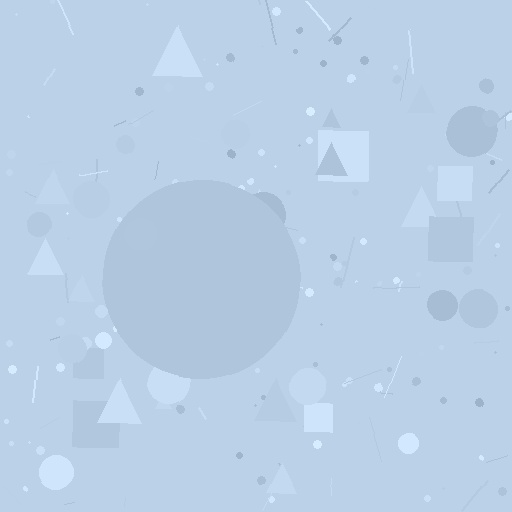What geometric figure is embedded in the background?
A circle is embedded in the background.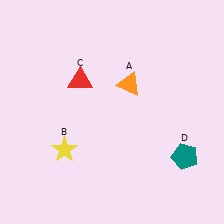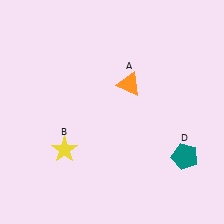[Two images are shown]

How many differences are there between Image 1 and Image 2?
There is 1 difference between the two images.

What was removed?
The red triangle (C) was removed in Image 2.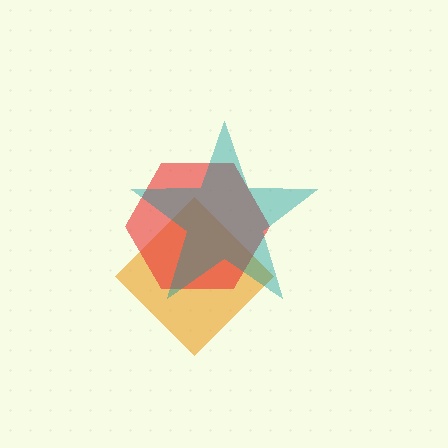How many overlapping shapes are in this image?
There are 3 overlapping shapes in the image.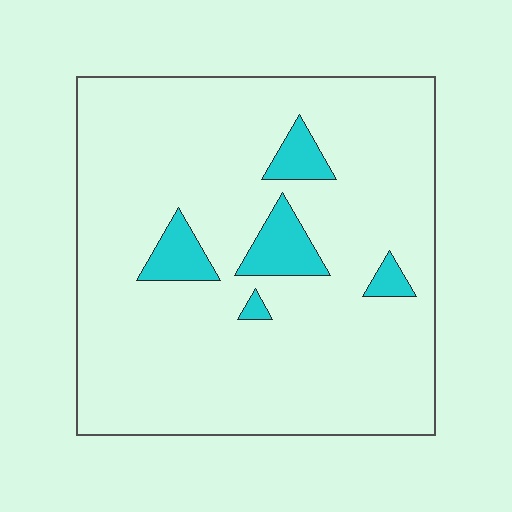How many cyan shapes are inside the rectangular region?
5.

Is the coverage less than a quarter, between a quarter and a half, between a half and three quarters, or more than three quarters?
Less than a quarter.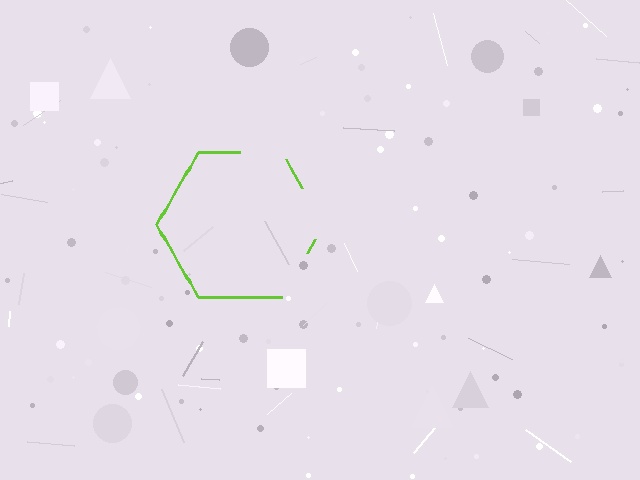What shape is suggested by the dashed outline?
The dashed outline suggests a hexagon.